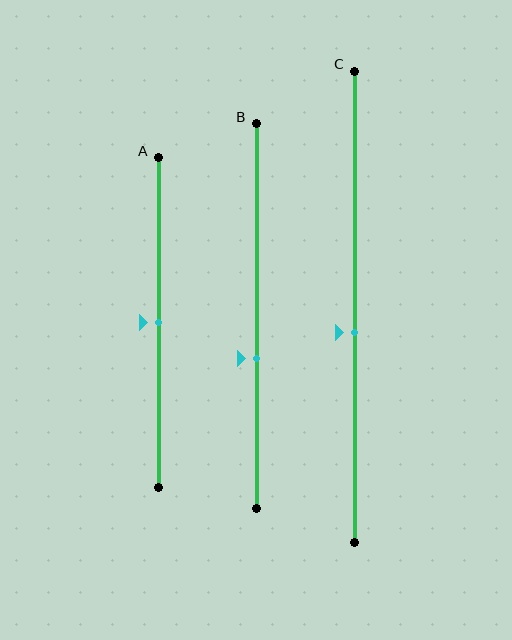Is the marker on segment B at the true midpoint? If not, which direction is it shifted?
No, the marker on segment B is shifted downward by about 11% of the segment length.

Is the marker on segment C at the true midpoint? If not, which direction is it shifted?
No, the marker on segment C is shifted downward by about 5% of the segment length.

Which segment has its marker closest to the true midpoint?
Segment A has its marker closest to the true midpoint.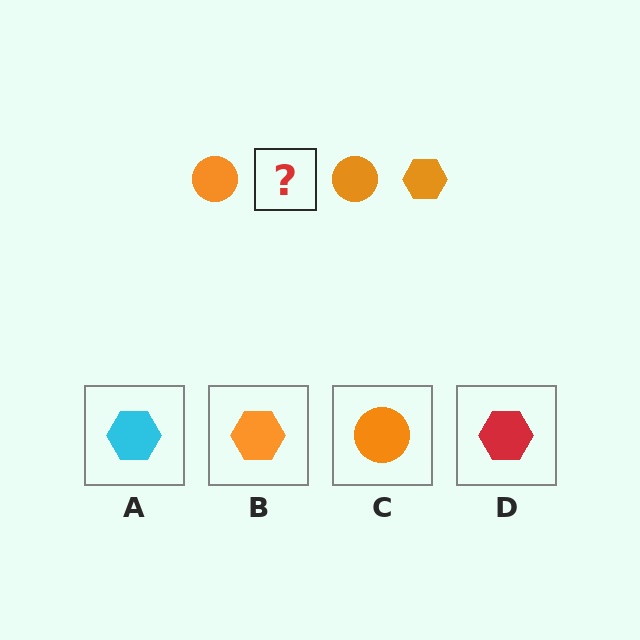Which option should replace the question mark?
Option B.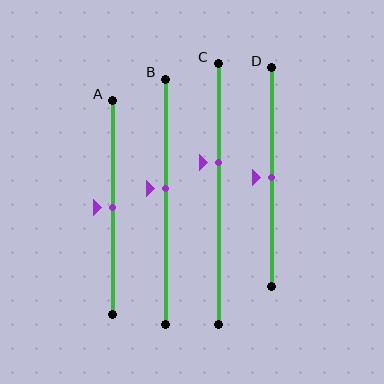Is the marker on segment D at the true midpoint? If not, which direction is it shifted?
Yes, the marker on segment D is at the true midpoint.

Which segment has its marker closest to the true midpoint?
Segment A has its marker closest to the true midpoint.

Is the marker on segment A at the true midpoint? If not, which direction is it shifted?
Yes, the marker on segment A is at the true midpoint.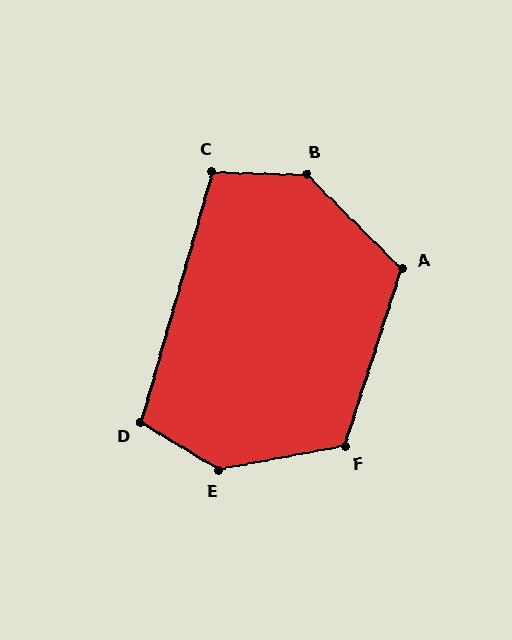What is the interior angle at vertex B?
Approximately 137 degrees (obtuse).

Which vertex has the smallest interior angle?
C, at approximately 105 degrees.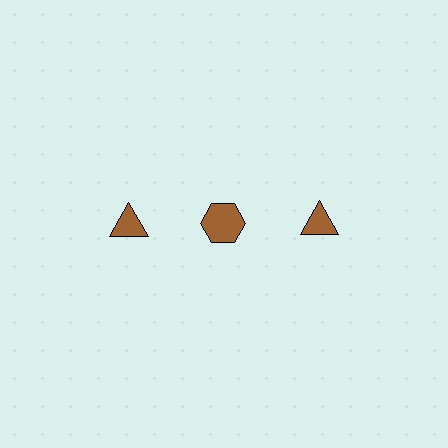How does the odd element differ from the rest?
It has a different shape: hexagon instead of triangle.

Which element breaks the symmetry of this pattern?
The brown hexagon in the top row, second from left column breaks the symmetry. All other shapes are brown triangles.